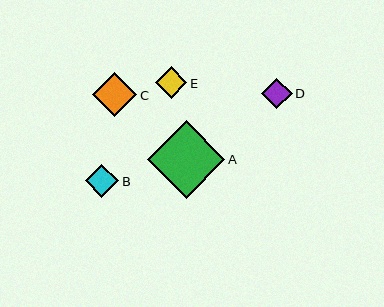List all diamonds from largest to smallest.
From largest to smallest: A, C, B, E, D.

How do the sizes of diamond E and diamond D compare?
Diamond E and diamond D are approximately the same size.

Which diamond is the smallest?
Diamond D is the smallest with a size of approximately 30 pixels.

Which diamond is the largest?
Diamond A is the largest with a size of approximately 77 pixels.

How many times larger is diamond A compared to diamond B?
Diamond A is approximately 2.3 times the size of diamond B.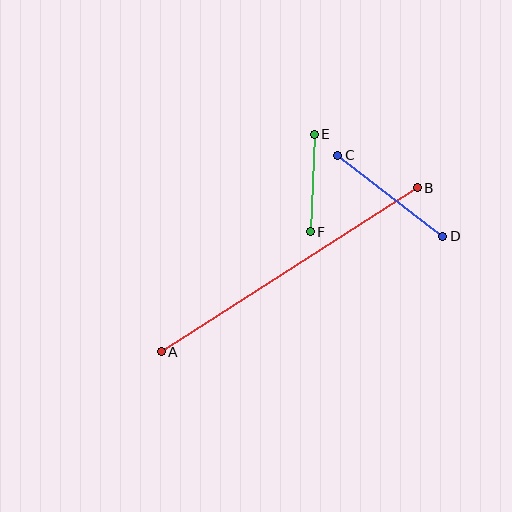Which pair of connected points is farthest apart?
Points A and B are farthest apart.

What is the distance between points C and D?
The distance is approximately 132 pixels.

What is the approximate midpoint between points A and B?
The midpoint is at approximately (289, 270) pixels.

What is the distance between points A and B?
The distance is approximately 304 pixels.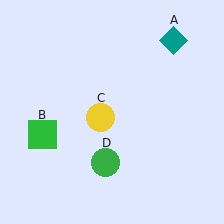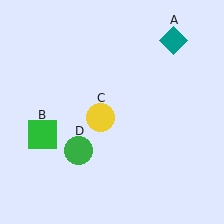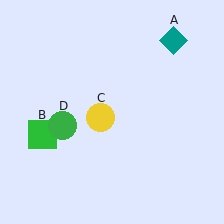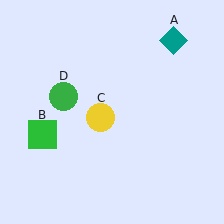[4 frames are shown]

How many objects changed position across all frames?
1 object changed position: green circle (object D).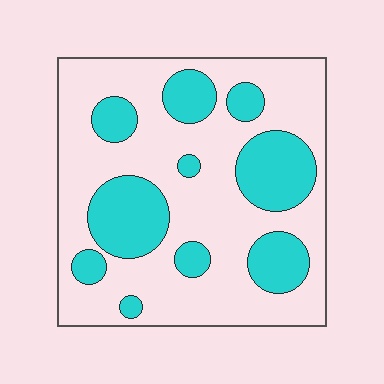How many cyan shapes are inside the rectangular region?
10.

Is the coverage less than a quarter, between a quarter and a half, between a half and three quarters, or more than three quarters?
Between a quarter and a half.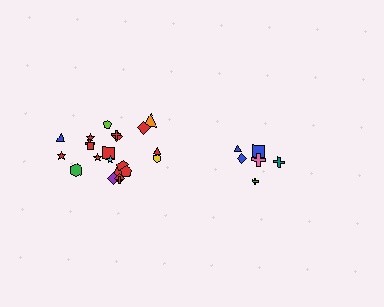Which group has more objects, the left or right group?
The left group.